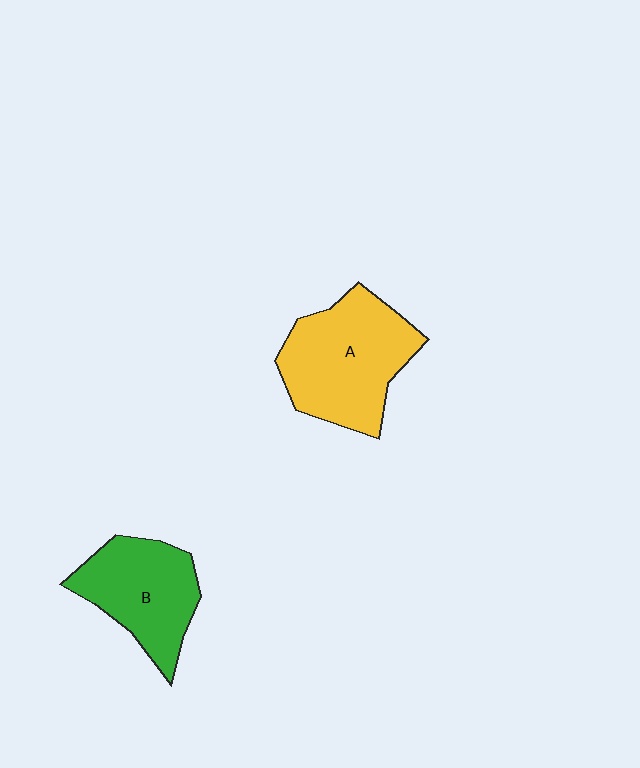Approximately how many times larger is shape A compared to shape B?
Approximately 1.3 times.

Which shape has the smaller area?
Shape B (green).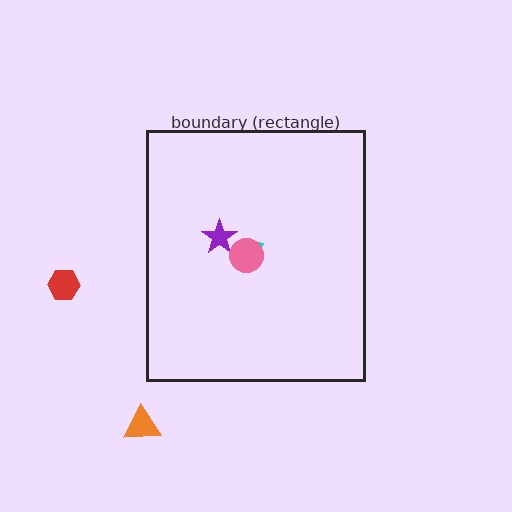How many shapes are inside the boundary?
3 inside, 2 outside.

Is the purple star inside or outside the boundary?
Inside.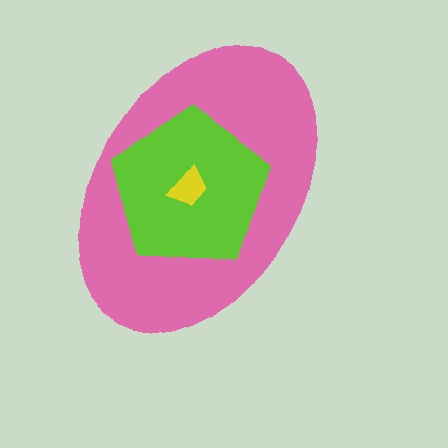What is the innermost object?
The yellow trapezoid.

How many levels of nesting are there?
3.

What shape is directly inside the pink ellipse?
The lime pentagon.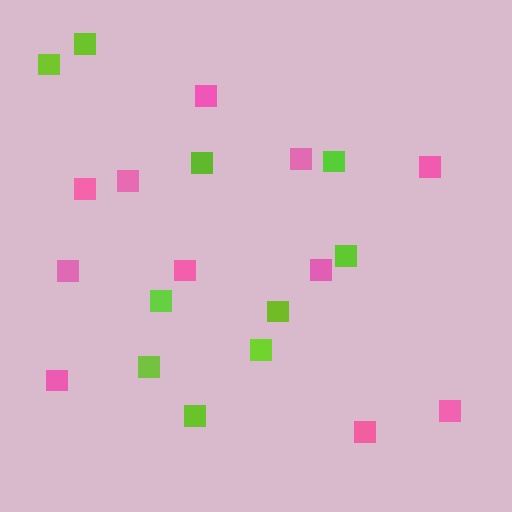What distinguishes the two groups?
There are 2 groups: one group of lime squares (10) and one group of pink squares (11).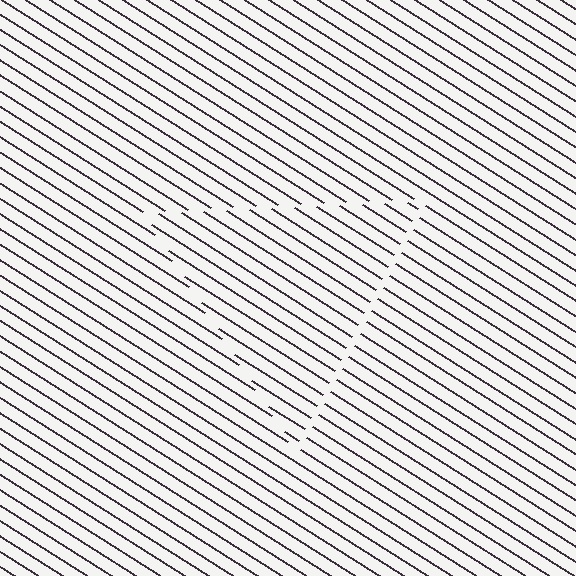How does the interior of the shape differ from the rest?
The interior of the shape contains the same grating, shifted by half a period — the contour is defined by the phase discontinuity where line-ends from the inner and outer gratings abut.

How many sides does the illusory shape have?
3 sides — the line-ends trace a triangle.